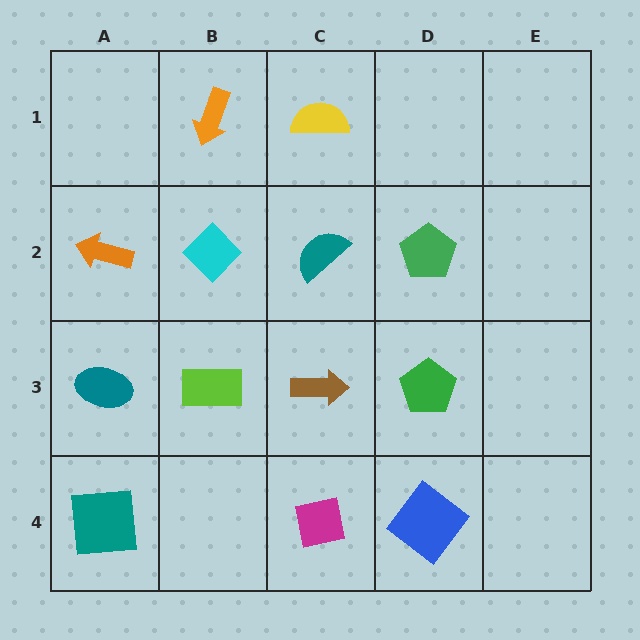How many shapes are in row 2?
4 shapes.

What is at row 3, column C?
A brown arrow.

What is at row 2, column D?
A green pentagon.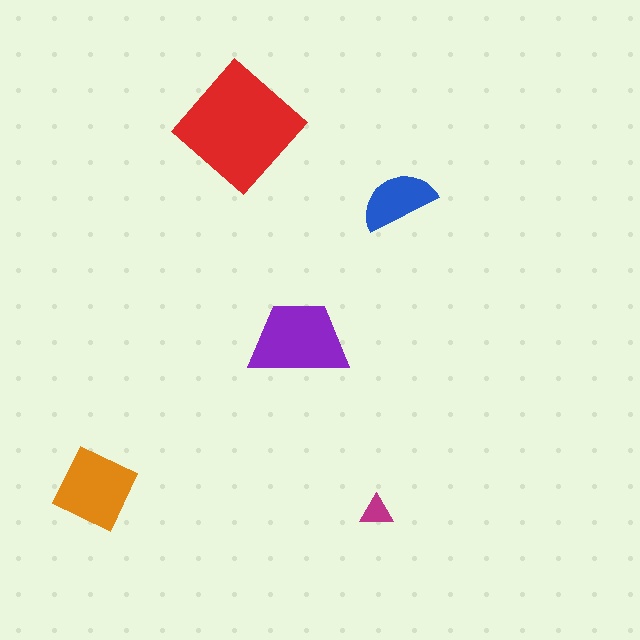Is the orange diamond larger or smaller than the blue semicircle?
Larger.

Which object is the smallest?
The magenta triangle.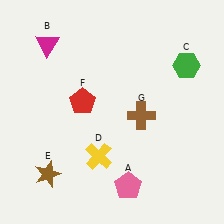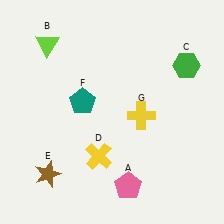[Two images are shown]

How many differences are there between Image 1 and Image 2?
There are 3 differences between the two images.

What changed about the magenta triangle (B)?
In Image 1, B is magenta. In Image 2, it changed to lime.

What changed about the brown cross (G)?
In Image 1, G is brown. In Image 2, it changed to yellow.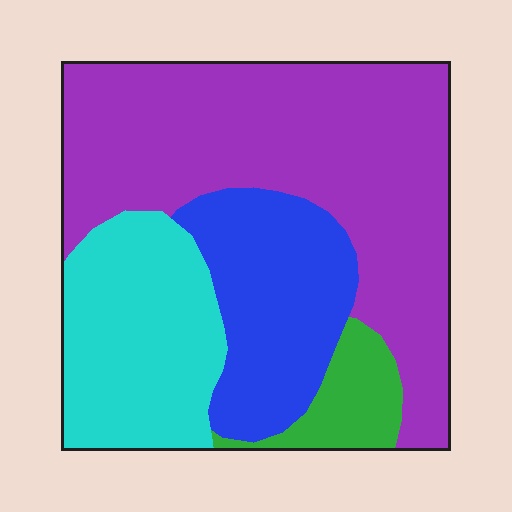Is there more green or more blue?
Blue.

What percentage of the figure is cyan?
Cyan covers roughly 25% of the figure.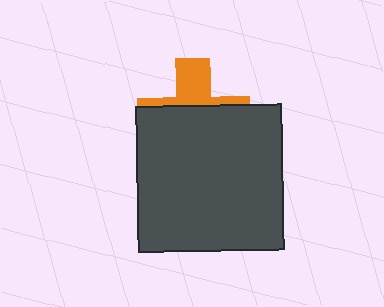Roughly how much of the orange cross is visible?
A small part of it is visible (roughly 35%).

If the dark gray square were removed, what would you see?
You would see the complete orange cross.